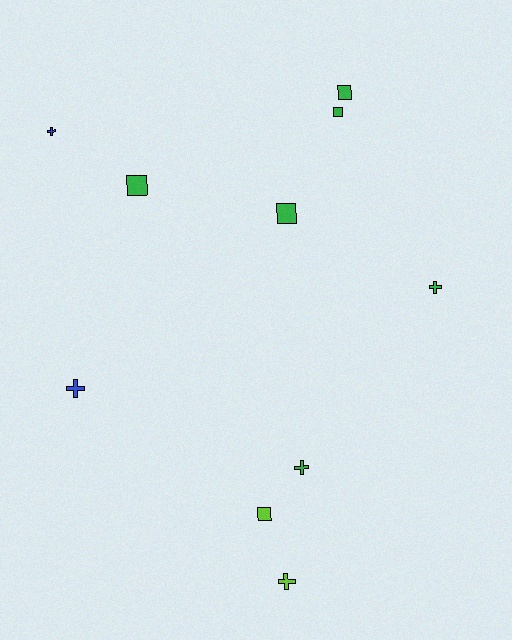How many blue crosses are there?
There are 2 blue crosses.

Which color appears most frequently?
Green, with 6 objects.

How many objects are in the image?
There are 10 objects.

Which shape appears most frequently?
Square, with 5 objects.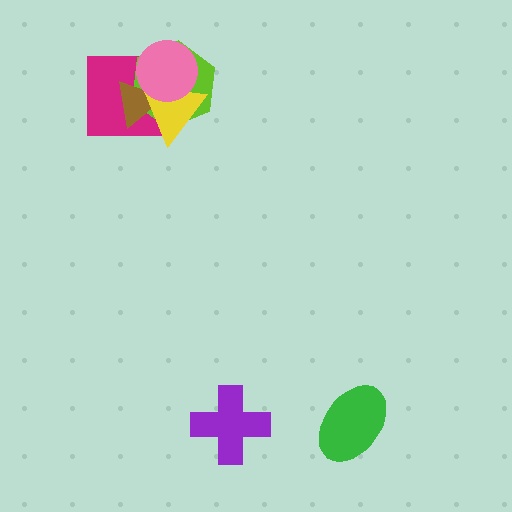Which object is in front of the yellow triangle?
The pink circle is in front of the yellow triangle.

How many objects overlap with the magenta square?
4 objects overlap with the magenta square.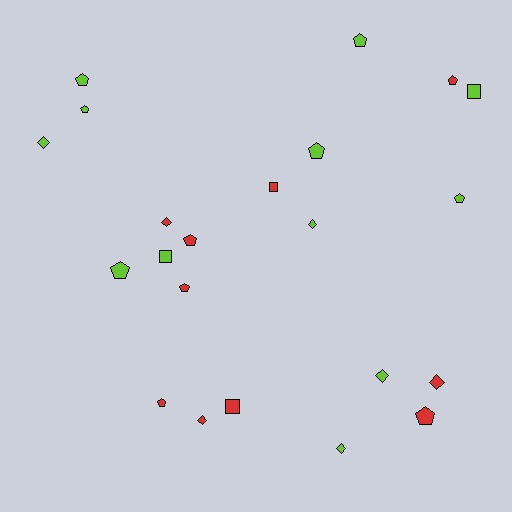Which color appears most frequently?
Lime, with 12 objects.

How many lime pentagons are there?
There are 6 lime pentagons.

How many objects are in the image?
There are 22 objects.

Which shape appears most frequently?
Pentagon, with 11 objects.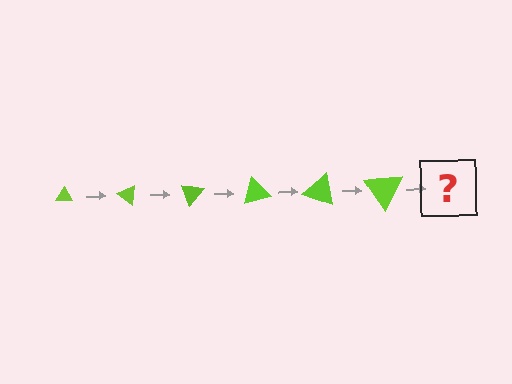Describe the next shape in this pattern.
It should be a triangle, larger than the previous one and rotated 210 degrees from the start.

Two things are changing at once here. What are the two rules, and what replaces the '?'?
The two rules are that the triangle grows larger each step and it rotates 35 degrees each step. The '?' should be a triangle, larger than the previous one and rotated 210 degrees from the start.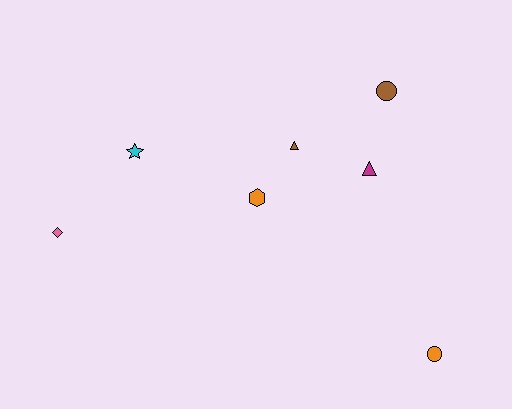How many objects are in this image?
There are 7 objects.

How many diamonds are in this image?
There is 1 diamond.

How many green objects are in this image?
There are no green objects.